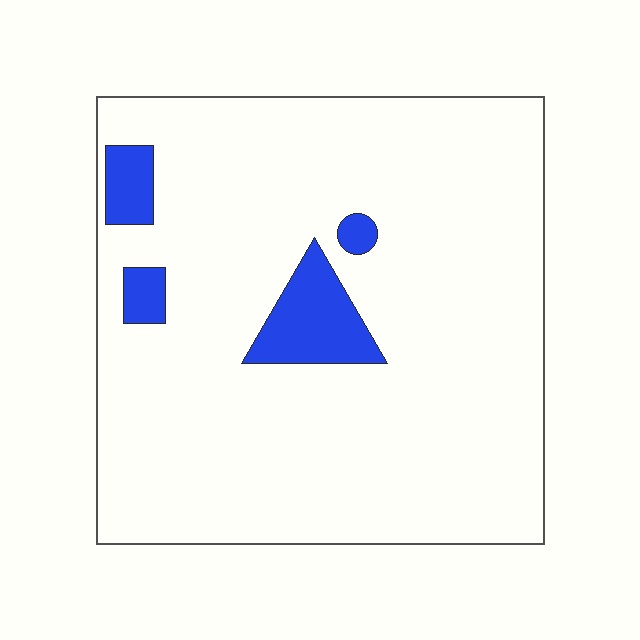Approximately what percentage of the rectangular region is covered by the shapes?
Approximately 10%.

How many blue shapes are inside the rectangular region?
4.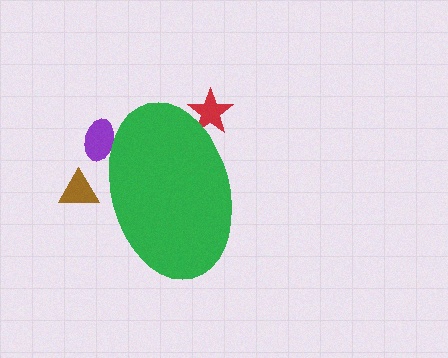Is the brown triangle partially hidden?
Yes, the brown triangle is partially hidden behind the green ellipse.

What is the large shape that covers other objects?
A green ellipse.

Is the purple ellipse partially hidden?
Yes, the purple ellipse is partially hidden behind the green ellipse.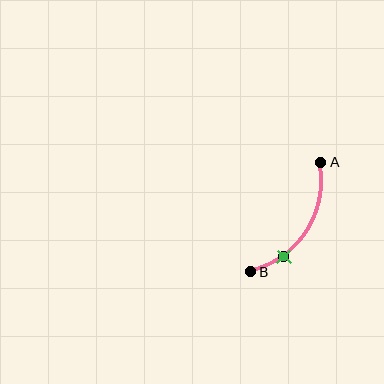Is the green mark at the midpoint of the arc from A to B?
No. The green mark lies on the arc but is closer to endpoint B. The arc midpoint would be at the point on the curve equidistant along the arc from both A and B.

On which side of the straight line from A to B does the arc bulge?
The arc bulges to the right of the straight line connecting A and B.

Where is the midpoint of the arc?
The arc midpoint is the point on the curve farthest from the straight line joining A and B. It sits to the right of that line.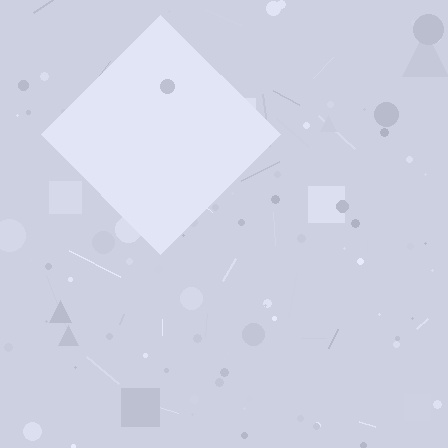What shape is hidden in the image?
A diamond is hidden in the image.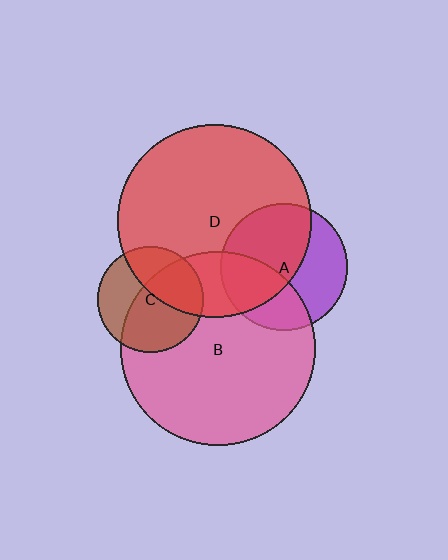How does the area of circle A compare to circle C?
Approximately 1.4 times.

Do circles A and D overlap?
Yes.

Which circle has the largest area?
Circle B (pink).